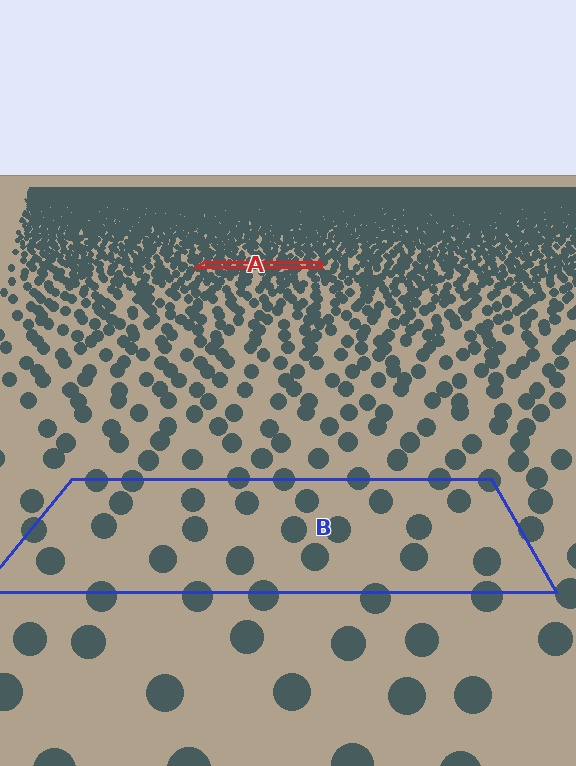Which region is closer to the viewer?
Region B is closer. The texture elements there are larger and more spread out.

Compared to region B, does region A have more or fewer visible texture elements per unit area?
Region A has more texture elements per unit area — they are packed more densely because it is farther away.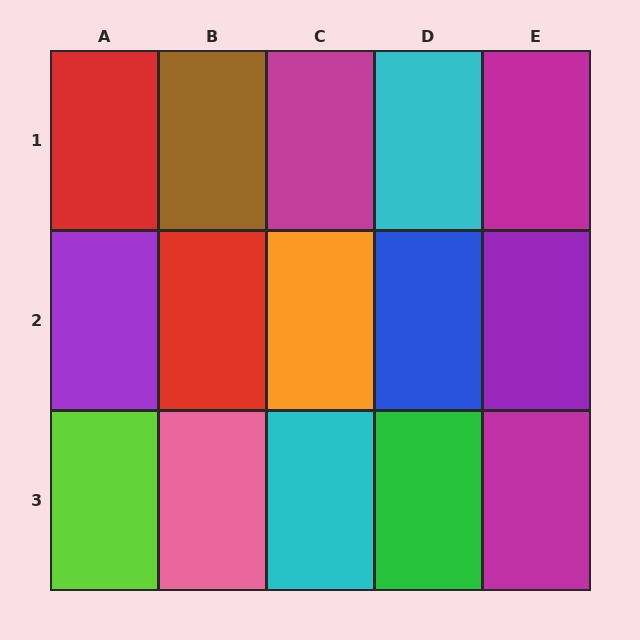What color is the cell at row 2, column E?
Purple.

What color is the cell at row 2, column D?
Blue.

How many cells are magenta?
3 cells are magenta.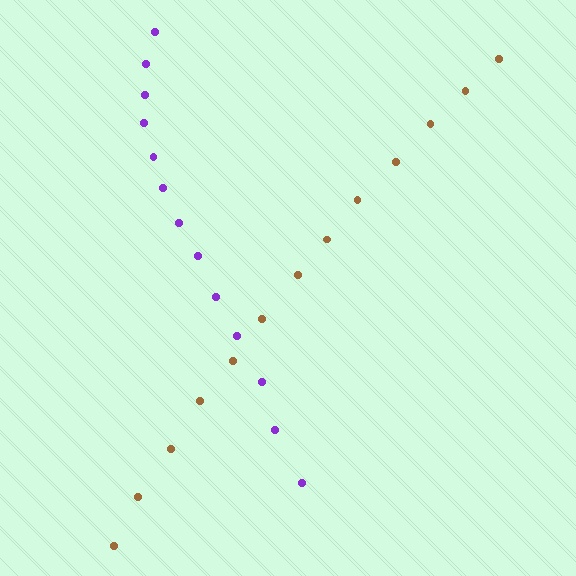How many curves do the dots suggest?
There are 2 distinct paths.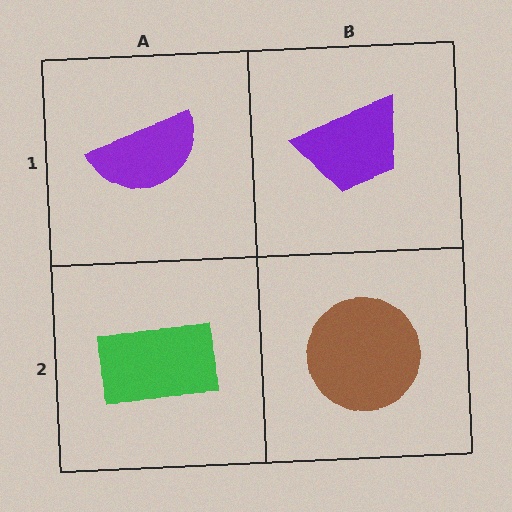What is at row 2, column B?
A brown circle.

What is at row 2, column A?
A green rectangle.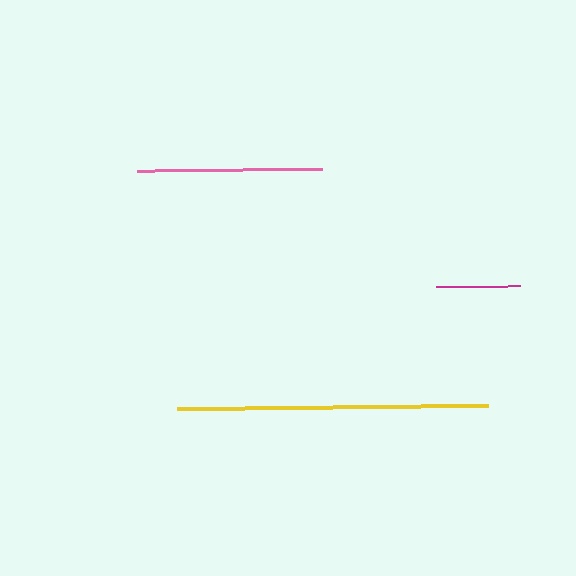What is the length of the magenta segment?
The magenta segment is approximately 84 pixels long.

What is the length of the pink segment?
The pink segment is approximately 185 pixels long.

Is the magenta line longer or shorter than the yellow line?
The yellow line is longer than the magenta line.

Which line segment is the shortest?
The magenta line is the shortest at approximately 84 pixels.